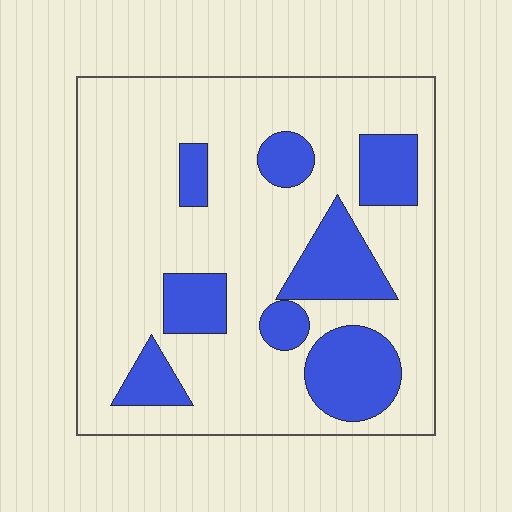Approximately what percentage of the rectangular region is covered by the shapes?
Approximately 25%.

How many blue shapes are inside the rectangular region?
8.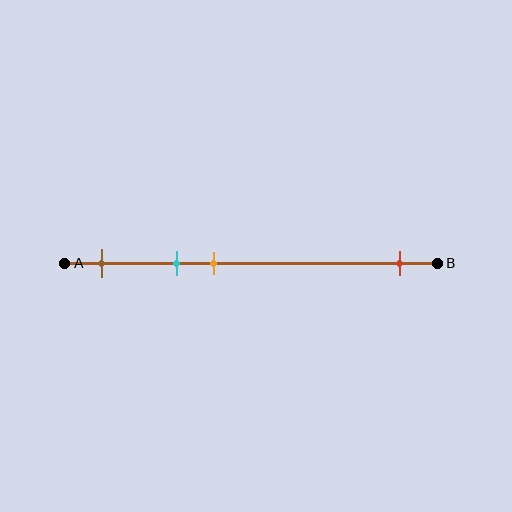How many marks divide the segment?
There are 4 marks dividing the segment.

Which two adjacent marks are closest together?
The cyan and orange marks are the closest adjacent pair.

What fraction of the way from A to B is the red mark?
The red mark is approximately 90% (0.9) of the way from A to B.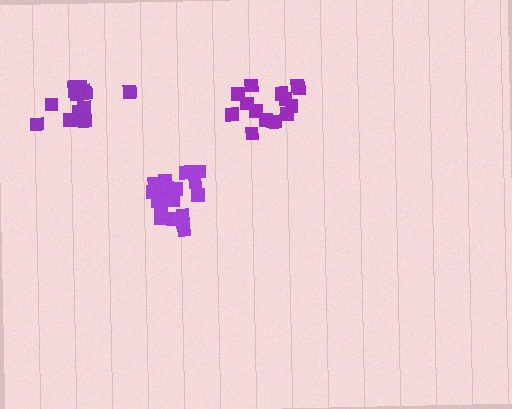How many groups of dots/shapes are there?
There are 3 groups.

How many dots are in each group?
Group 1: 20 dots, Group 2: 15 dots, Group 3: 16 dots (51 total).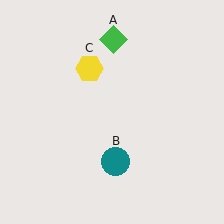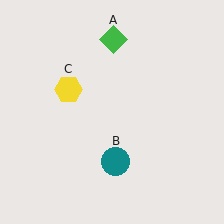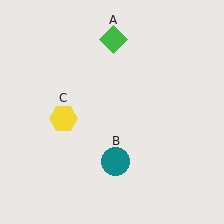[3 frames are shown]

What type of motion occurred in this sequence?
The yellow hexagon (object C) rotated counterclockwise around the center of the scene.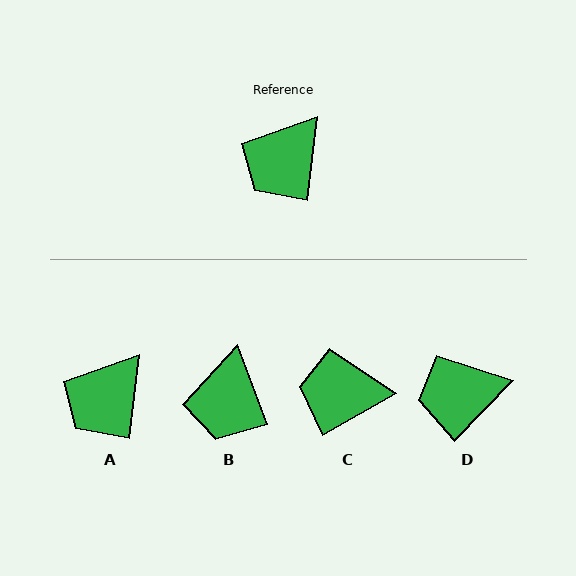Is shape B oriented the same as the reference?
No, it is off by about 28 degrees.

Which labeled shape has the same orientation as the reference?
A.